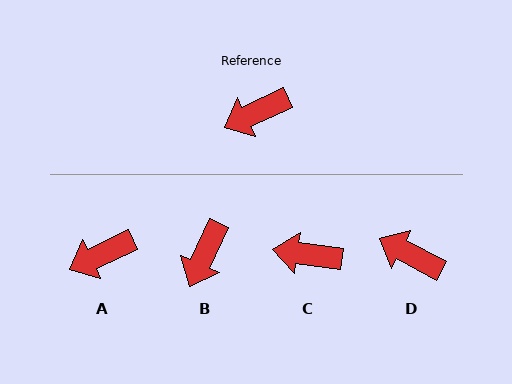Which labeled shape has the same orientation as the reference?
A.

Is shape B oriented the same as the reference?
No, it is off by about 40 degrees.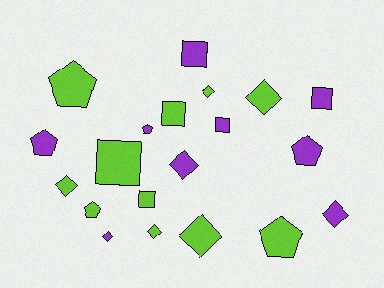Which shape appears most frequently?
Diamond, with 8 objects.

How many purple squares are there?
There are 3 purple squares.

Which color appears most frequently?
Lime, with 11 objects.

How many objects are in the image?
There are 20 objects.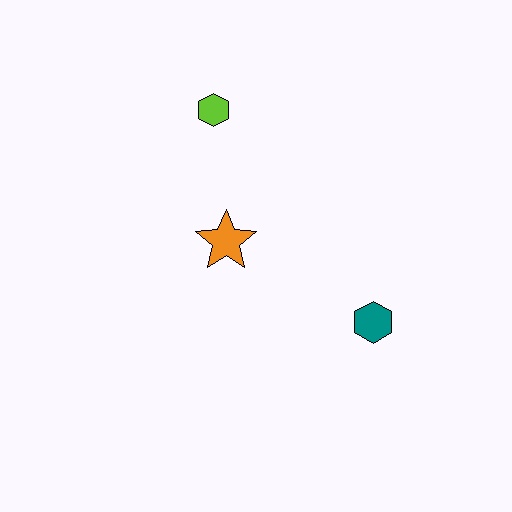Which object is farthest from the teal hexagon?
The lime hexagon is farthest from the teal hexagon.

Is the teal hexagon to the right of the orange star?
Yes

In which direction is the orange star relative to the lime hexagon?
The orange star is below the lime hexagon.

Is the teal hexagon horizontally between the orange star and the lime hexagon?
No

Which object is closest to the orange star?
The lime hexagon is closest to the orange star.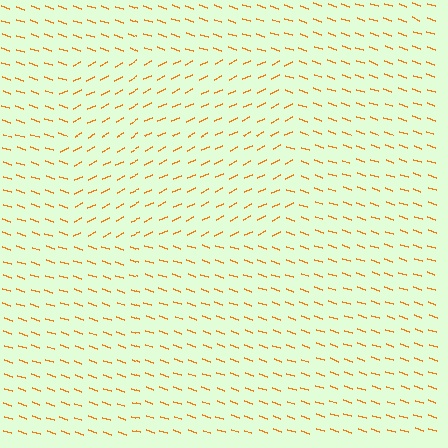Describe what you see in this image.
The image is filled with small orange line segments. A rectangle region in the image has lines oriented differently from the surrounding lines, creating a visible texture boundary.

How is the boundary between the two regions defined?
The boundary is defined purely by a change in line orientation (approximately 45 degrees difference). All lines are the same color and thickness.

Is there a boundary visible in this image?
Yes, there is a texture boundary formed by a change in line orientation.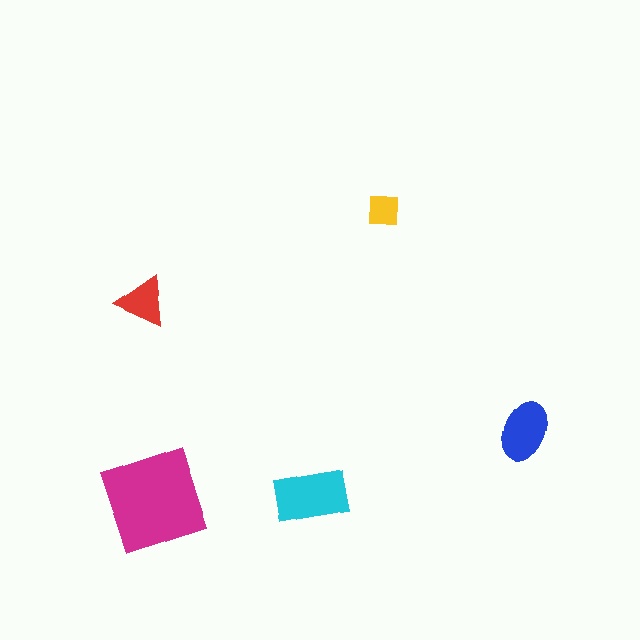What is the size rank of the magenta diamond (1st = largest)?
1st.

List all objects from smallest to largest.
The yellow square, the red triangle, the blue ellipse, the cyan rectangle, the magenta diamond.